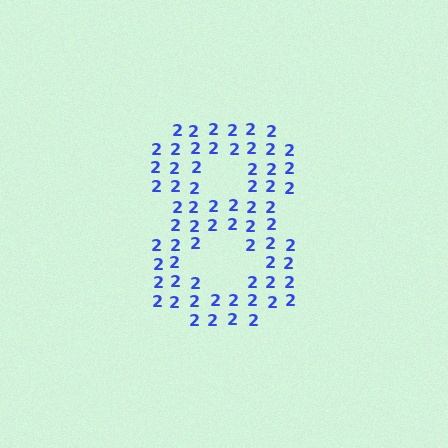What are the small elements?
The small elements are digit 2's.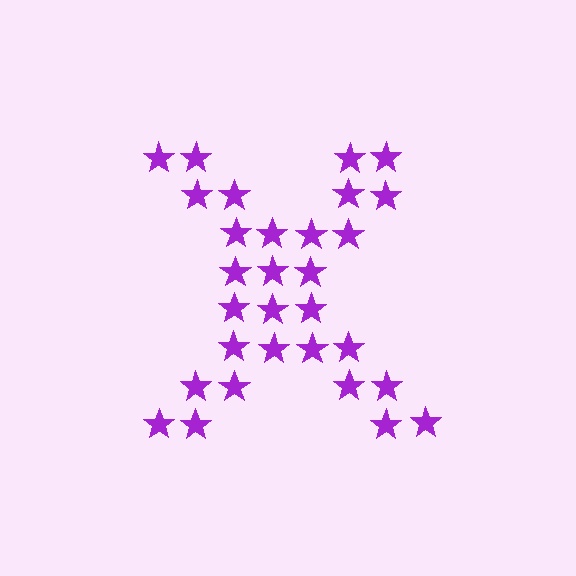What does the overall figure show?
The overall figure shows the letter X.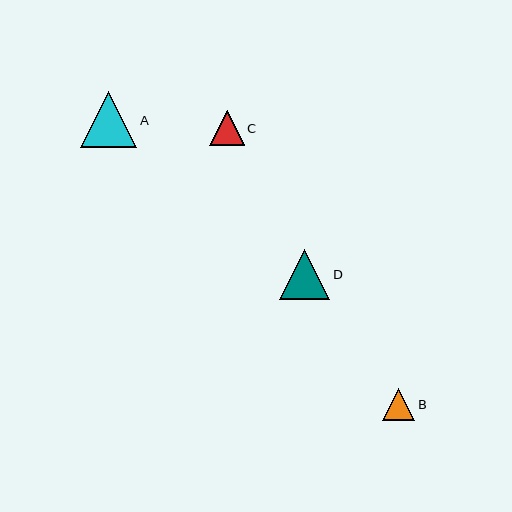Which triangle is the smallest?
Triangle B is the smallest with a size of approximately 32 pixels.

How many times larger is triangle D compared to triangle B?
Triangle D is approximately 1.6 times the size of triangle B.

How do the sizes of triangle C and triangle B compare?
Triangle C and triangle B are approximately the same size.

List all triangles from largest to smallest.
From largest to smallest: A, D, C, B.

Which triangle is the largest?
Triangle A is the largest with a size of approximately 56 pixels.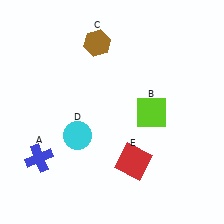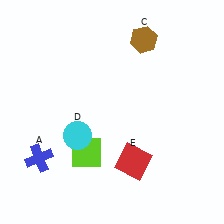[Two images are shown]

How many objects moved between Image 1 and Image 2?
2 objects moved between the two images.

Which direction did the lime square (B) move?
The lime square (B) moved left.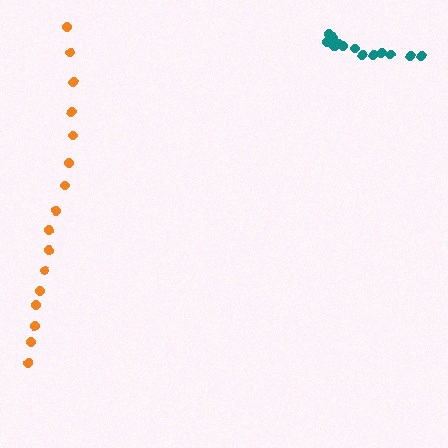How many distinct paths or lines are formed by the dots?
There are 2 distinct paths.